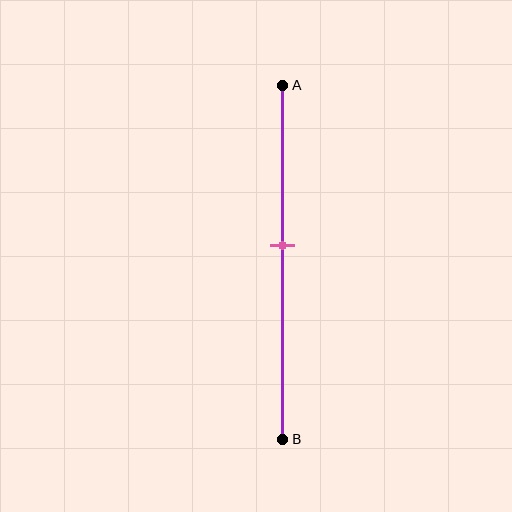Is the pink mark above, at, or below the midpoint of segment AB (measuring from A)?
The pink mark is above the midpoint of segment AB.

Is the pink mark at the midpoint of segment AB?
No, the mark is at about 45% from A, not at the 50% midpoint.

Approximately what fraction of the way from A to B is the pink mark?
The pink mark is approximately 45% of the way from A to B.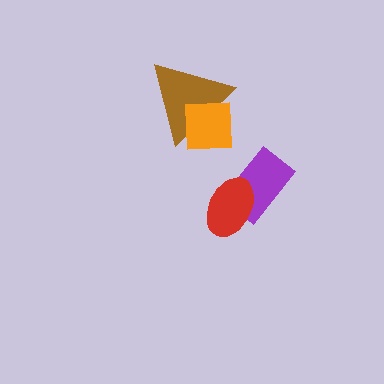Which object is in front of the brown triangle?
The orange square is in front of the brown triangle.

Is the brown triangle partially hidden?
Yes, it is partially covered by another shape.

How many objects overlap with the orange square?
1 object overlaps with the orange square.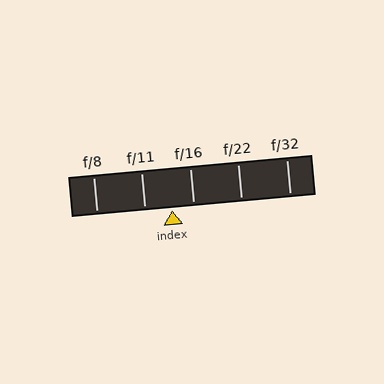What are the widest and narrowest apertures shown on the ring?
The widest aperture shown is f/8 and the narrowest is f/32.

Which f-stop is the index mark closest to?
The index mark is closest to f/16.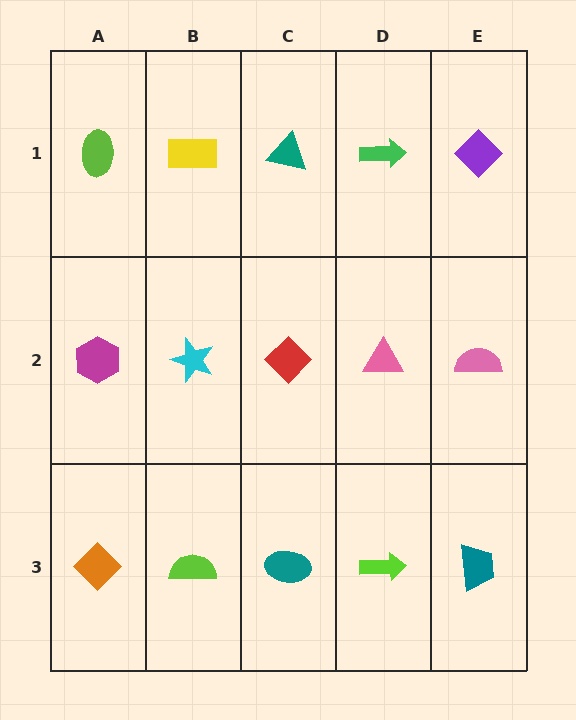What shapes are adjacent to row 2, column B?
A yellow rectangle (row 1, column B), a lime semicircle (row 3, column B), a magenta hexagon (row 2, column A), a red diamond (row 2, column C).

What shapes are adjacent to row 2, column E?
A purple diamond (row 1, column E), a teal trapezoid (row 3, column E), a pink triangle (row 2, column D).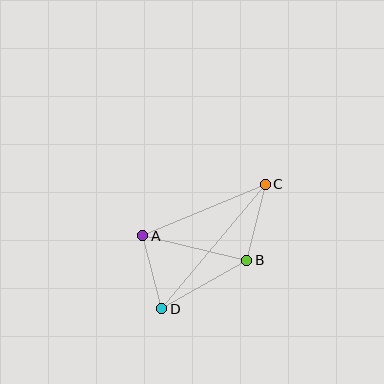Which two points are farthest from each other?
Points C and D are farthest from each other.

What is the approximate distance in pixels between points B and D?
The distance between B and D is approximately 98 pixels.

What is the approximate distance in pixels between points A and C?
The distance between A and C is approximately 133 pixels.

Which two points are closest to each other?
Points A and D are closest to each other.